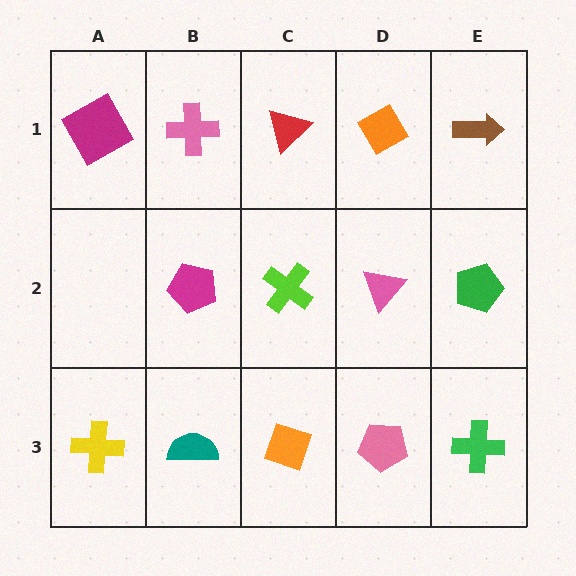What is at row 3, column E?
A green cross.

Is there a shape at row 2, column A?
No, that cell is empty.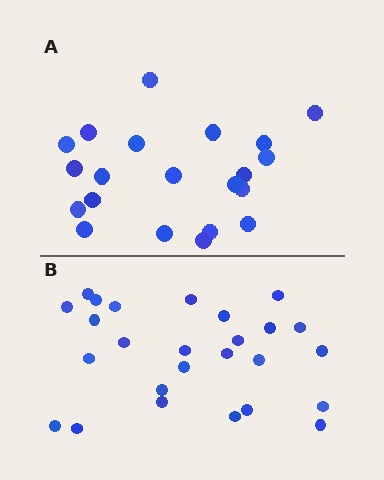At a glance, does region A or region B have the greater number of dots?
Region B (the bottom region) has more dots.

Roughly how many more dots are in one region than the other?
Region B has about 5 more dots than region A.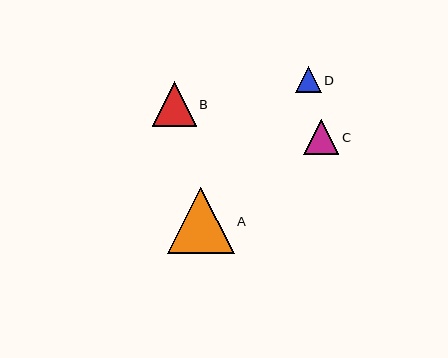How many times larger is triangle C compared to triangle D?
Triangle C is approximately 1.4 times the size of triangle D.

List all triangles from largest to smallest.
From largest to smallest: A, B, C, D.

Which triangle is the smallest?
Triangle D is the smallest with a size of approximately 26 pixels.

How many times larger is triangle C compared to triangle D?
Triangle C is approximately 1.4 times the size of triangle D.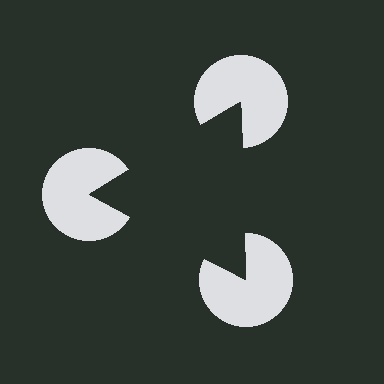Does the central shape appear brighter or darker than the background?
It typically appears slightly darker than the background, even though no actual brightness change is drawn.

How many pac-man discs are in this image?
There are 3 — one at each vertex of the illusory triangle.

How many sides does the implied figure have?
3 sides.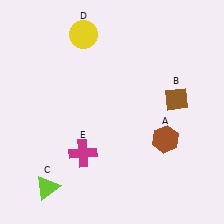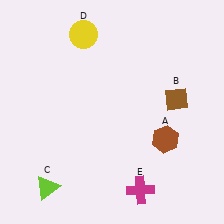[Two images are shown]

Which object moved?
The magenta cross (E) moved right.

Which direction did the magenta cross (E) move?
The magenta cross (E) moved right.